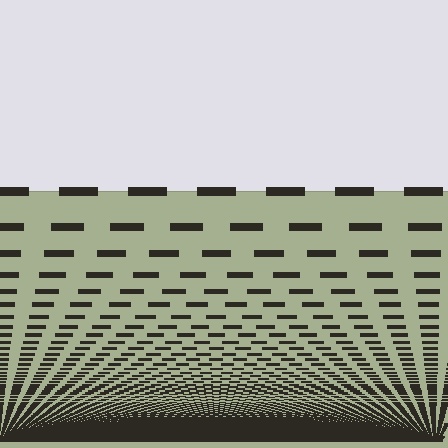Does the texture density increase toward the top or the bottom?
Density increases toward the bottom.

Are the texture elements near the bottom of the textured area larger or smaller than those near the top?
Smaller. The gradient is inverted — elements near the bottom are smaller and denser.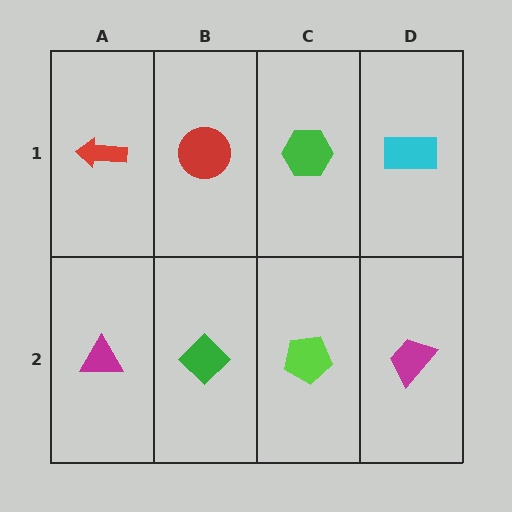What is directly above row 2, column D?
A cyan rectangle.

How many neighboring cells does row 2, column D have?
2.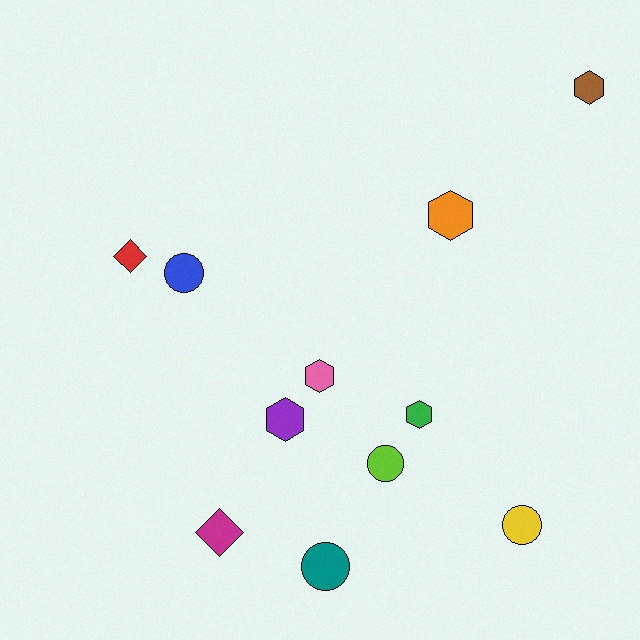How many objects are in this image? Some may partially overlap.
There are 11 objects.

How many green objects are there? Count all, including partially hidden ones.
There is 1 green object.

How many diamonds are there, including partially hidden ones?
There are 2 diamonds.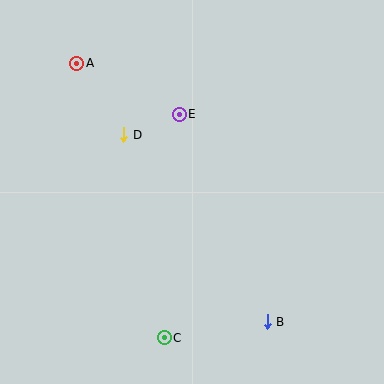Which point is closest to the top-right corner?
Point E is closest to the top-right corner.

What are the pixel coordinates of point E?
Point E is at (179, 114).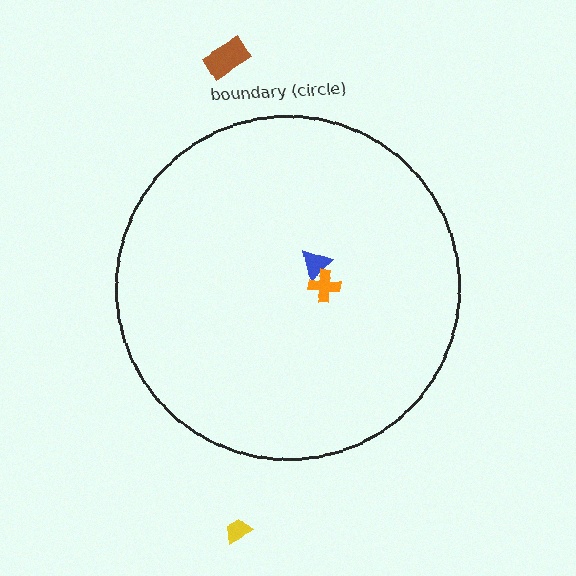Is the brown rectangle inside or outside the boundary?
Outside.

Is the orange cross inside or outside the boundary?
Inside.